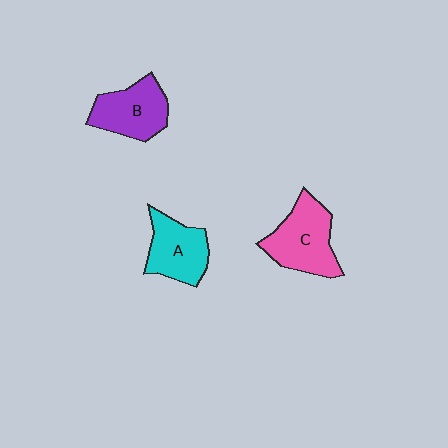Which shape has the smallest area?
Shape A (cyan).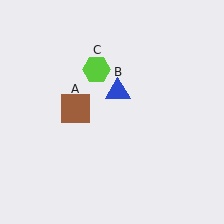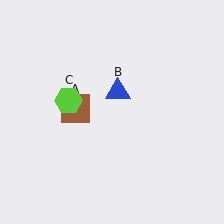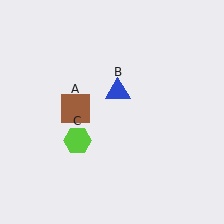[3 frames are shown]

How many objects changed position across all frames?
1 object changed position: lime hexagon (object C).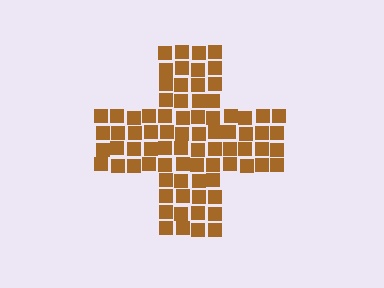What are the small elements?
The small elements are squares.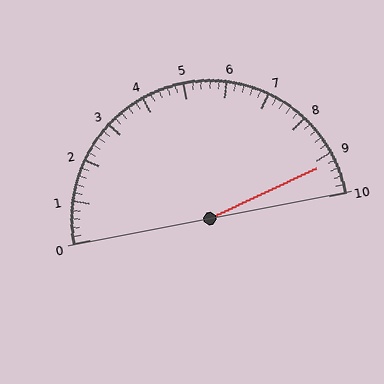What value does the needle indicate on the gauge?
The needle indicates approximately 9.2.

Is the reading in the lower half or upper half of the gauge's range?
The reading is in the upper half of the range (0 to 10).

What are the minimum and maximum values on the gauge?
The gauge ranges from 0 to 10.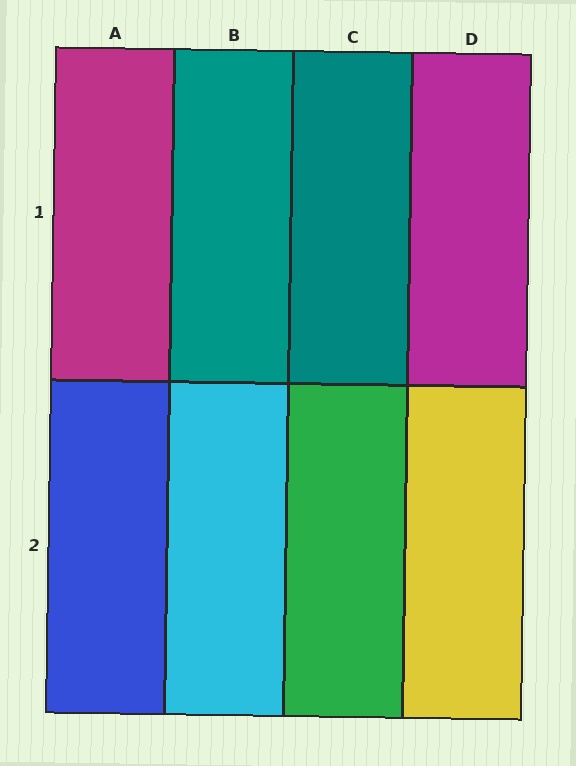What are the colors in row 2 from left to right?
Blue, cyan, green, yellow.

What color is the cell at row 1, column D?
Magenta.